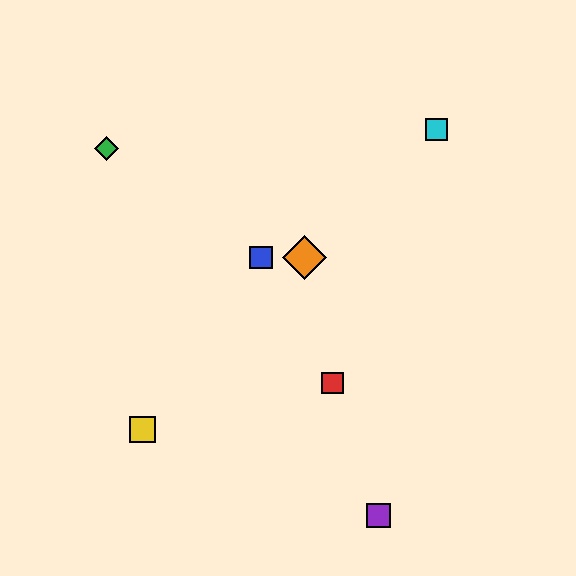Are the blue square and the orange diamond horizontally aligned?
Yes, both are at y≈257.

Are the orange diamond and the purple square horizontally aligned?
No, the orange diamond is at y≈257 and the purple square is at y≈516.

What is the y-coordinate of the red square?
The red square is at y≈383.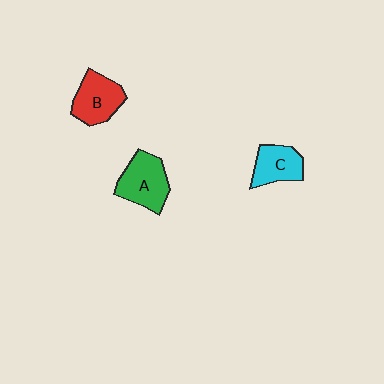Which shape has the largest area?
Shape A (green).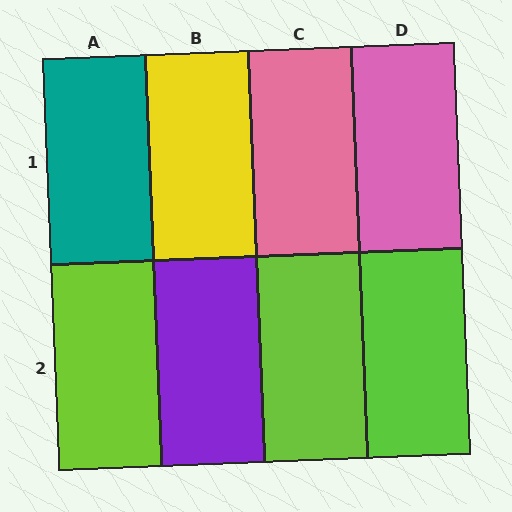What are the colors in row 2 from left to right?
Lime, purple, lime, lime.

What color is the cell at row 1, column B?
Yellow.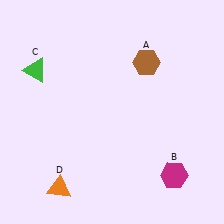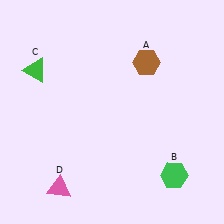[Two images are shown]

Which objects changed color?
B changed from magenta to green. D changed from orange to pink.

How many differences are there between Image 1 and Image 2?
There are 2 differences between the two images.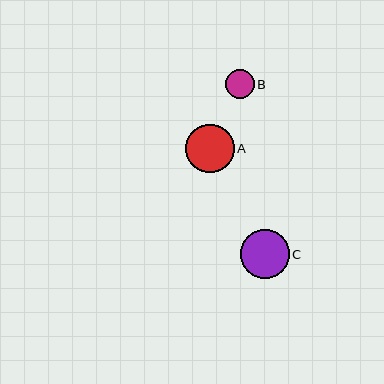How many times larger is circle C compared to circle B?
Circle C is approximately 1.7 times the size of circle B.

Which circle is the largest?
Circle C is the largest with a size of approximately 49 pixels.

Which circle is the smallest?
Circle B is the smallest with a size of approximately 29 pixels.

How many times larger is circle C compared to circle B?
Circle C is approximately 1.7 times the size of circle B.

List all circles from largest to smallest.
From largest to smallest: C, A, B.